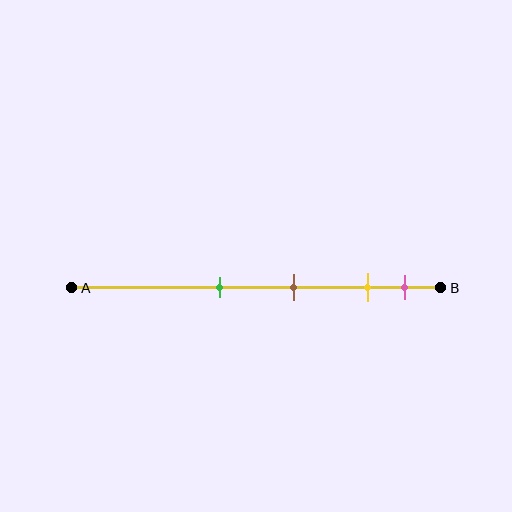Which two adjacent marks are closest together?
The yellow and pink marks are the closest adjacent pair.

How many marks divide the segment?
There are 4 marks dividing the segment.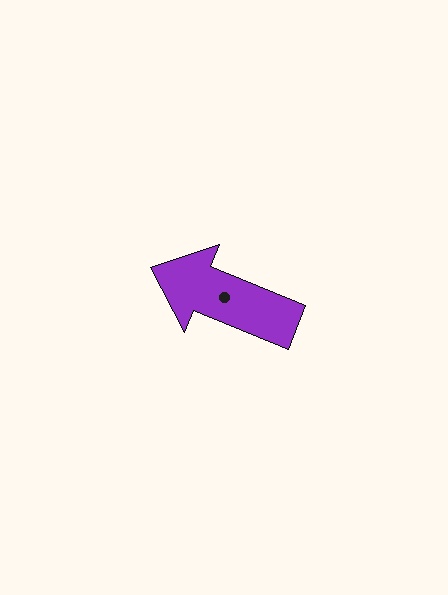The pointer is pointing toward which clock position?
Roughly 10 o'clock.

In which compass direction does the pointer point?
West.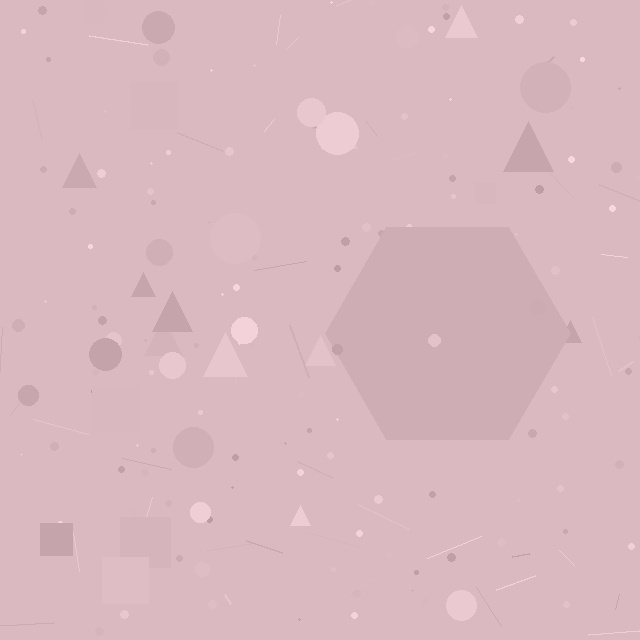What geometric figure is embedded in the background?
A hexagon is embedded in the background.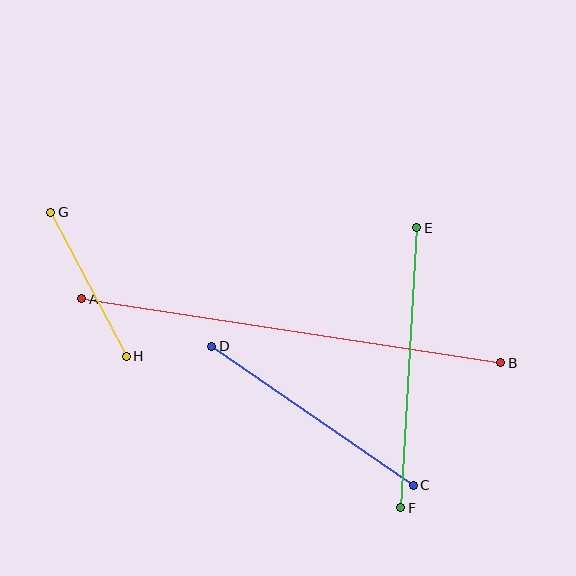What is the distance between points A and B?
The distance is approximately 424 pixels.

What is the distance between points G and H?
The distance is approximately 163 pixels.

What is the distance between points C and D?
The distance is approximately 245 pixels.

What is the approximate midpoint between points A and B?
The midpoint is at approximately (291, 331) pixels.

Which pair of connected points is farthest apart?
Points A and B are farthest apart.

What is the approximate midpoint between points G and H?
The midpoint is at approximately (88, 284) pixels.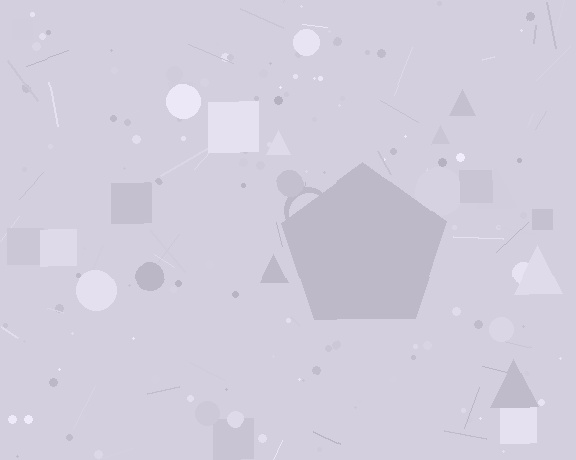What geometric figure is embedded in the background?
A pentagon is embedded in the background.